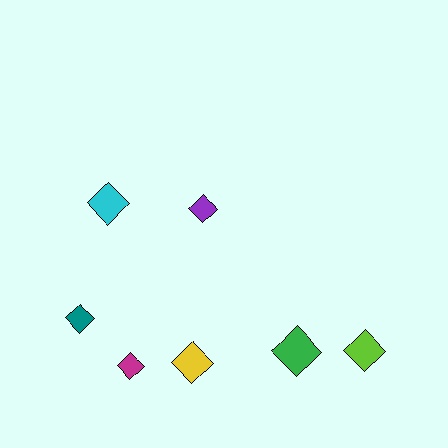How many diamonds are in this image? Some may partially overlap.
There are 7 diamonds.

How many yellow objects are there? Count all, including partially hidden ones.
There is 1 yellow object.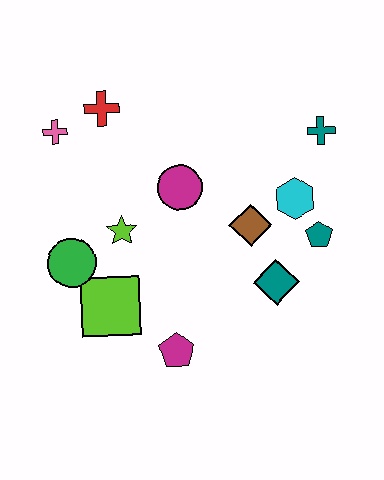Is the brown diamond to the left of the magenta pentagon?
No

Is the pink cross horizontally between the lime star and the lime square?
No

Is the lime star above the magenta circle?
No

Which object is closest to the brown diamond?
The cyan hexagon is closest to the brown diamond.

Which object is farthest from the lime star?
The teal cross is farthest from the lime star.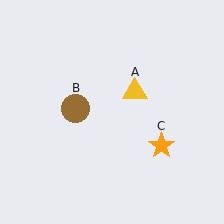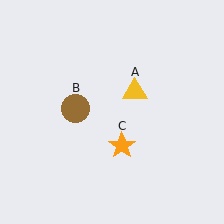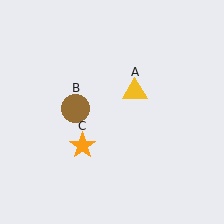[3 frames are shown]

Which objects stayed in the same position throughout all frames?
Yellow triangle (object A) and brown circle (object B) remained stationary.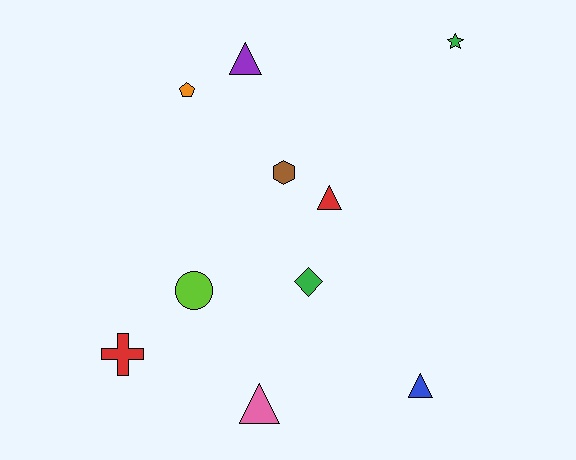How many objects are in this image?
There are 10 objects.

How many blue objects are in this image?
There is 1 blue object.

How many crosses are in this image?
There is 1 cross.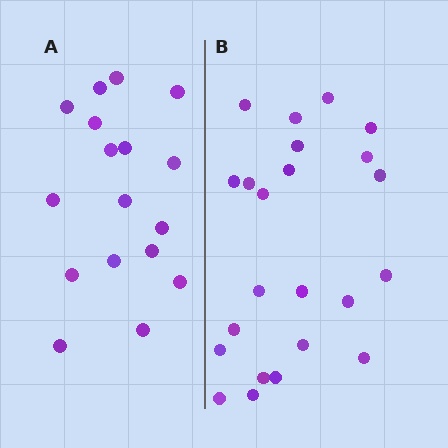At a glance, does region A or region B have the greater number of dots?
Region B (the right region) has more dots.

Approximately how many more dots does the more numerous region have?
Region B has about 6 more dots than region A.